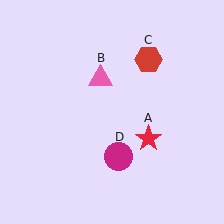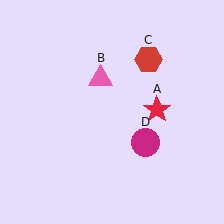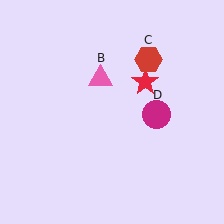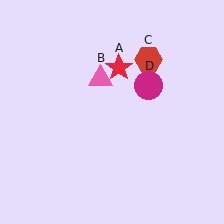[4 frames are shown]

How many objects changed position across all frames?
2 objects changed position: red star (object A), magenta circle (object D).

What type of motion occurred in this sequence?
The red star (object A), magenta circle (object D) rotated counterclockwise around the center of the scene.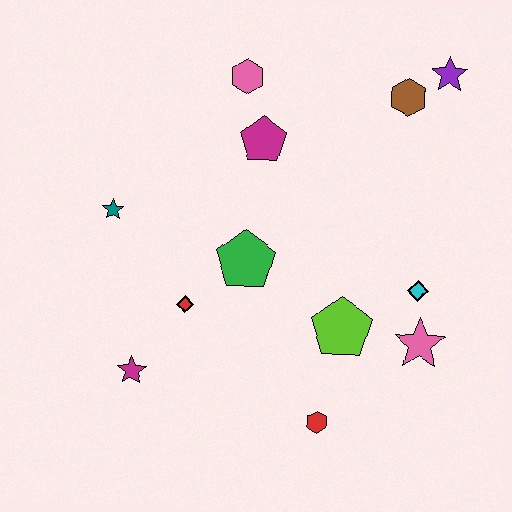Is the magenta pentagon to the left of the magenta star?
No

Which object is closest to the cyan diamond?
The pink star is closest to the cyan diamond.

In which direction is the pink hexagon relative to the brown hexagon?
The pink hexagon is to the left of the brown hexagon.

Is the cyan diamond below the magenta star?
No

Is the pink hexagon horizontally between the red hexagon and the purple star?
No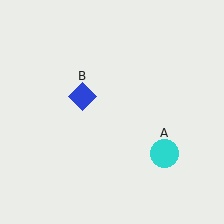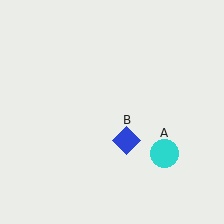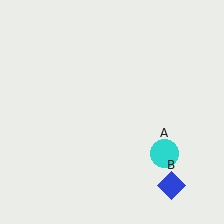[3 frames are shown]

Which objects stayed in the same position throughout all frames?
Cyan circle (object A) remained stationary.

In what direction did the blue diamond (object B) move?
The blue diamond (object B) moved down and to the right.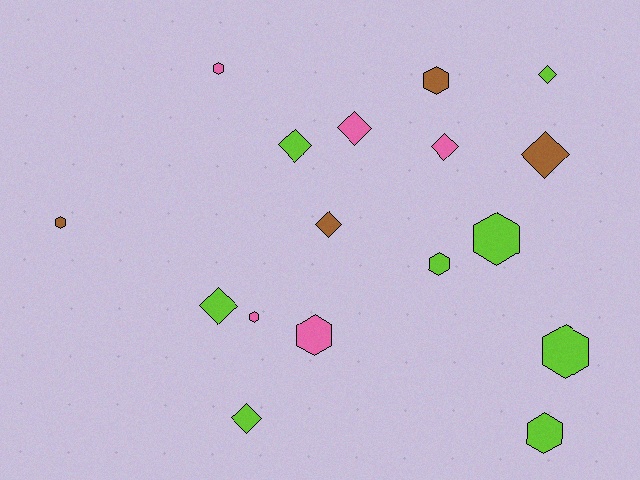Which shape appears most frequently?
Hexagon, with 9 objects.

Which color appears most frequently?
Lime, with 8 objects.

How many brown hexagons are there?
There are 2 brown hexagons.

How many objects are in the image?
There are 17 objects.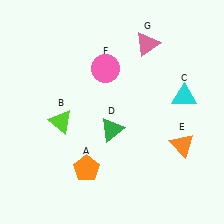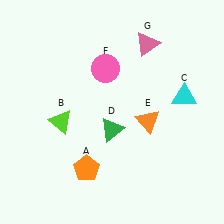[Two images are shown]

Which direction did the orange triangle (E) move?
The orange triangle (E) moved left.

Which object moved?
The orange triangle (E) moved left.